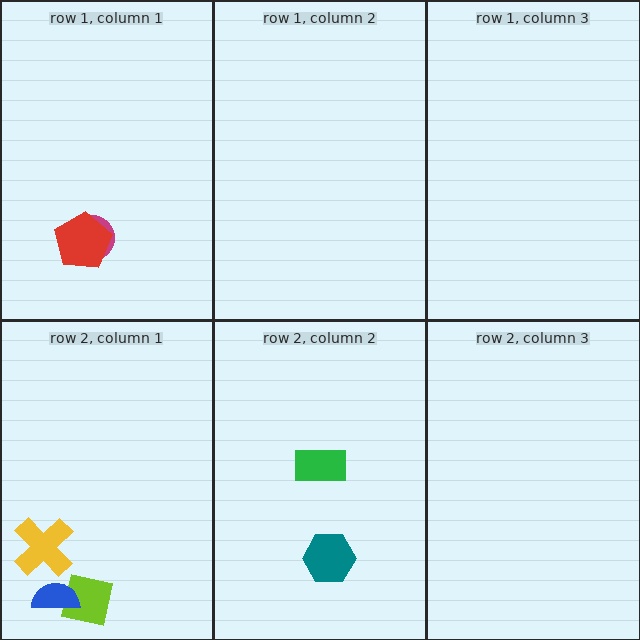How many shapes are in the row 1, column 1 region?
2.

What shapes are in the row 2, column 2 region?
The green rectangle, the teal hexagon.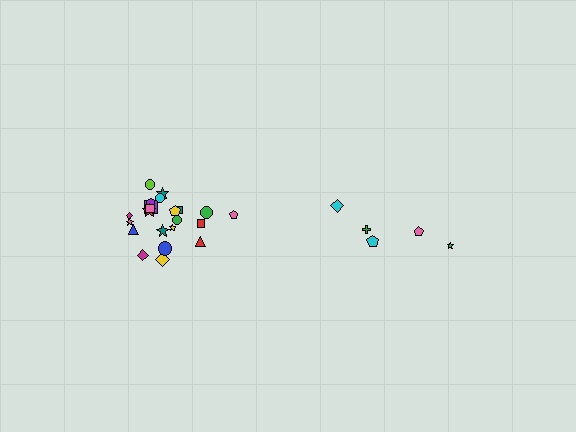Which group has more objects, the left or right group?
The left group.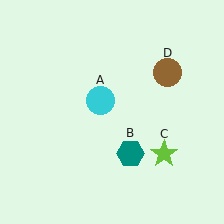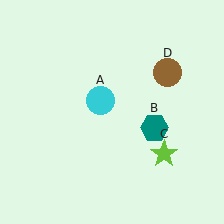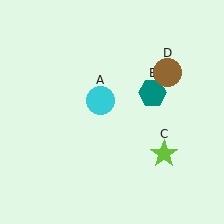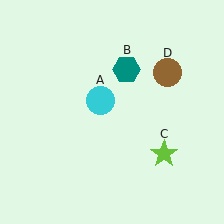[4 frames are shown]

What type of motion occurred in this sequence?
The teal hexagon (object B) rotated counterclockwise around the center of the scene.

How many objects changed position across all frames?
1 object changed position: teal hexagon (object B).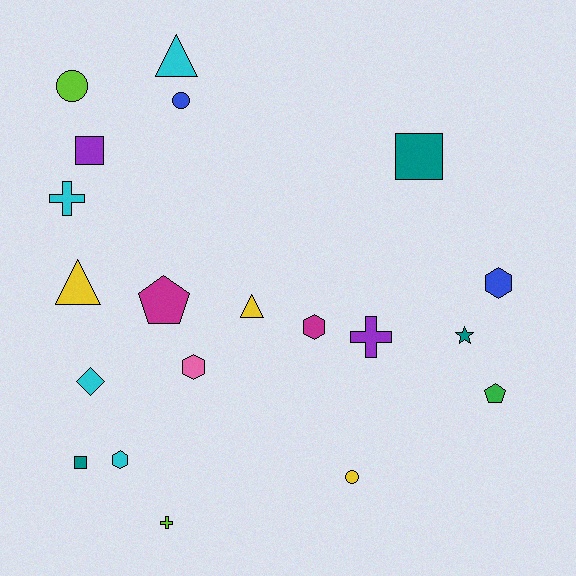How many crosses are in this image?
There are 3 crosses.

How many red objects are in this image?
There are no red objects.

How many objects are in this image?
There are 20 objects.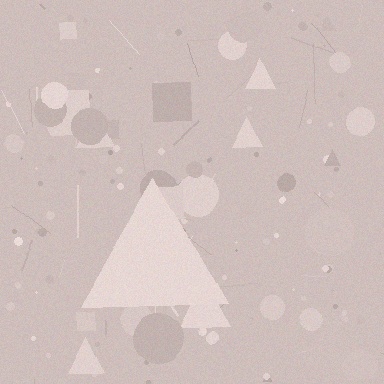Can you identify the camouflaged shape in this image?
The camouflaged shape is a triangle.